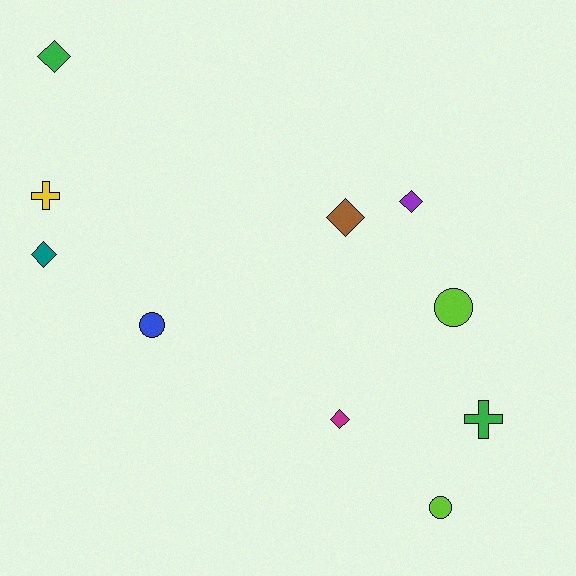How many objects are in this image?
There are 10 objects.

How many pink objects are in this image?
There are no pink objects.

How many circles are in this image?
There are 3 circles.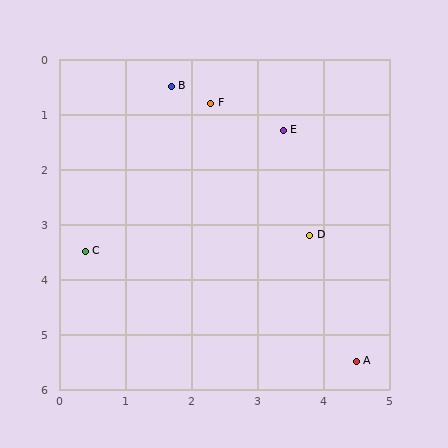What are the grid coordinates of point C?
Point C is at approximately (0.4, 3.5).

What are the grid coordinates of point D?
Point D is at approximately (3.8, 3.2).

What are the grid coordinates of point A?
Point A is at approximately (4.5, 5.5).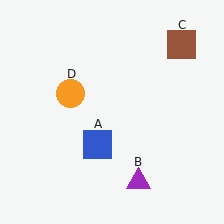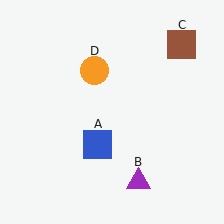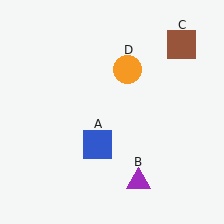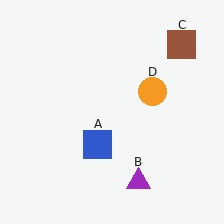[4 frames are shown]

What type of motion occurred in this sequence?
The orange circle (object D) rotated clockwise around the center of the scene.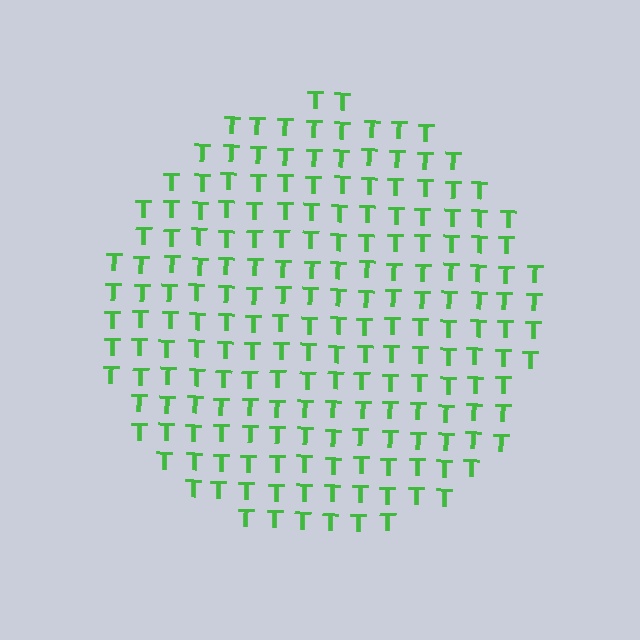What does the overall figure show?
The overall figure shows a circle.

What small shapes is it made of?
It is made of small letter T's.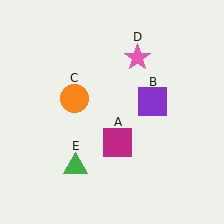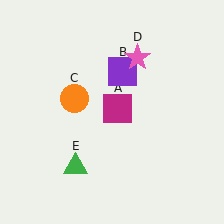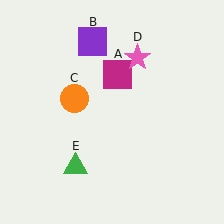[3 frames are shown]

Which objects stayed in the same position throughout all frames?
Orange circle (object C) and pink star (object D) and green triangle (object E) remained stationary.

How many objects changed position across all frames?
2 objects changed position: magenta square (object A), purple square (object B).